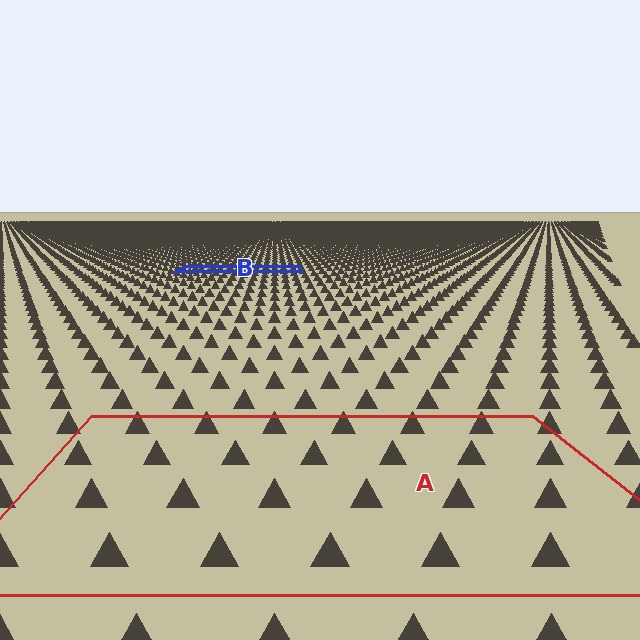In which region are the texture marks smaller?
The texture marks are smaller in region B, because it is farther away.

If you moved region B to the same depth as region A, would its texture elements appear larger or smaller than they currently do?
They would appear larger. At a closer depth, the same texture elements are projected at a bigger on-screen size.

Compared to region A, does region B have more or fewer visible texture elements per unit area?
Region B has more texture elements per unit area — they are packed more densely because it is farther away.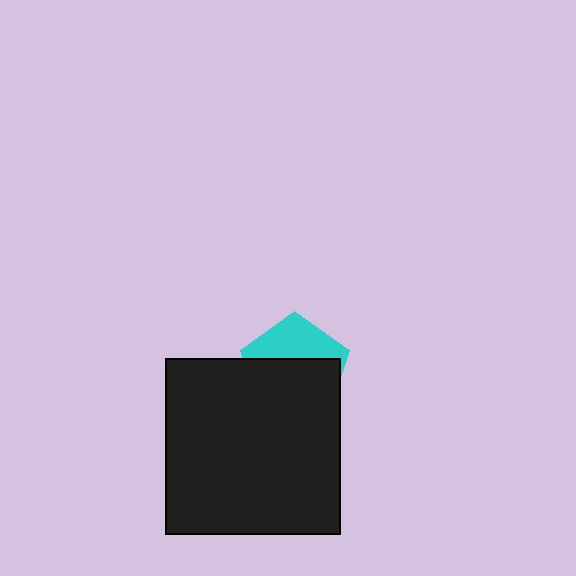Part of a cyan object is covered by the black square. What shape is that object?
It is a pentagon.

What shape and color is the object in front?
The object in front is a black square.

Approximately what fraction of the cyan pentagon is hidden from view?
Roughly 63% of the cyan pentagon is hidden behind the black square.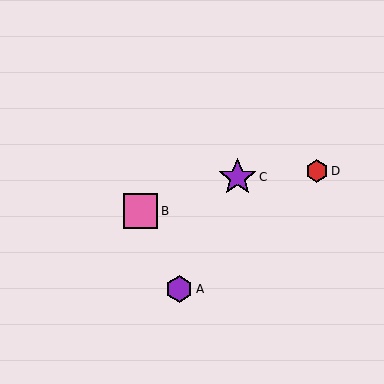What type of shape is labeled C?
Shape C is a purple star.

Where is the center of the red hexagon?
The center of the red hexagon is at (317, 171).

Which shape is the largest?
The purple star (labeled C) is the largest.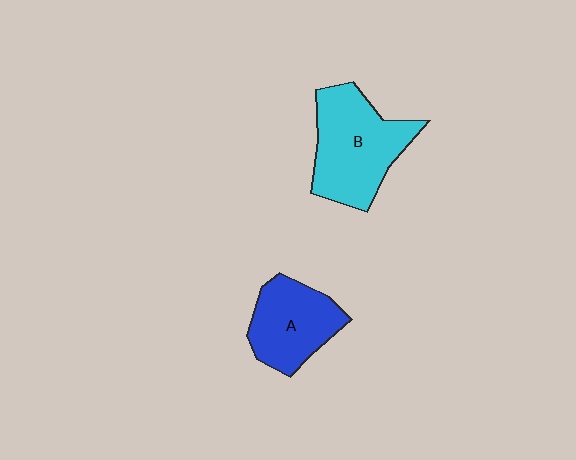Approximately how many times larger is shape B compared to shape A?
Approximately 1.3 times.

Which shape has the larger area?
Shape B (cyan).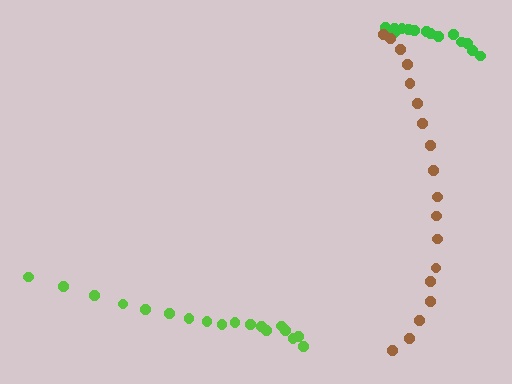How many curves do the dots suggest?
There are 3 distinct paths.